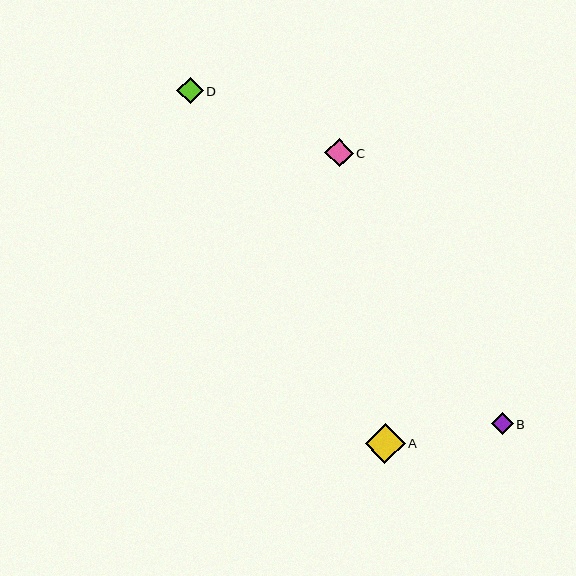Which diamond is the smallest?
Diamond B is the smallest with a size of approximately 22 pixels.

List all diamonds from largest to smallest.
From largest to smallest: A, C, D, B.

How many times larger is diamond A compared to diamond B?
Diamond A is approximately 1.8 times the size of diamond B.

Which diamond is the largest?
Diamond A is the largest with a size of approximately 40 pixels.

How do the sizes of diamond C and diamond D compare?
Diamond C and diamond D are approximately the same size.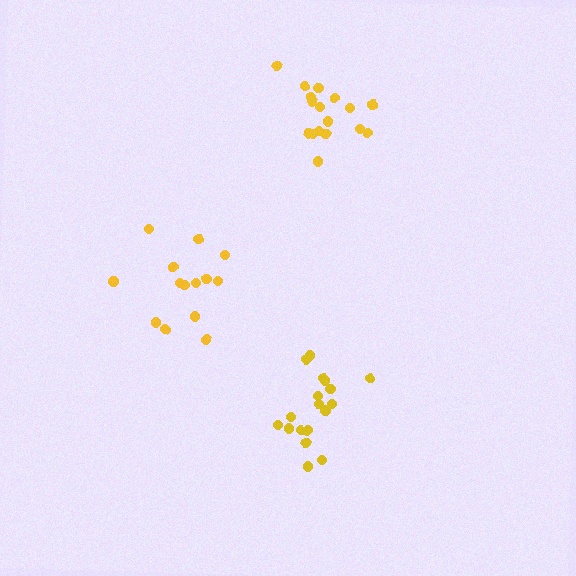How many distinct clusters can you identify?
There are 3 distinct clusters.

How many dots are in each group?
Group 1: 14 dots, Group 2: 19 dots, Group 3: 17 dots (50 total).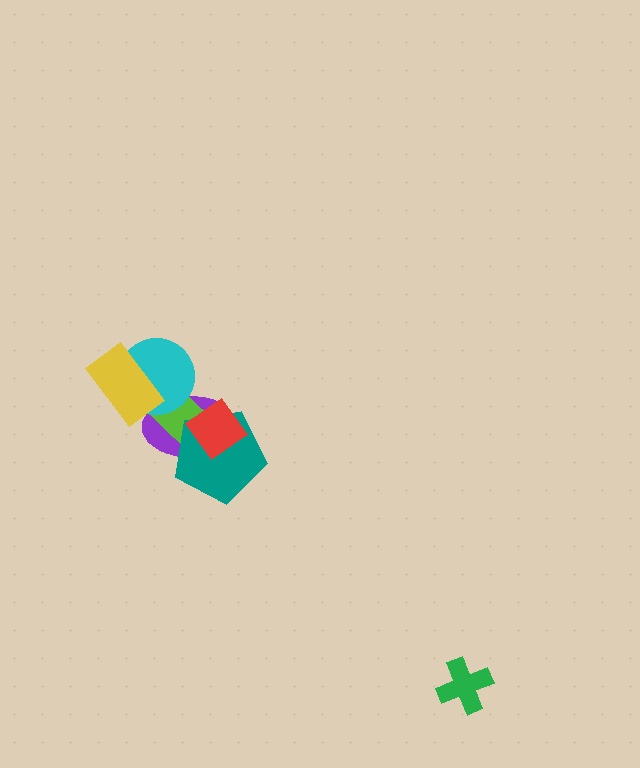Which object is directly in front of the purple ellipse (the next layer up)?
The lime rectangle is directly in front of the purple ellipse.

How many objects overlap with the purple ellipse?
4 objects overlap with the purple ellipse.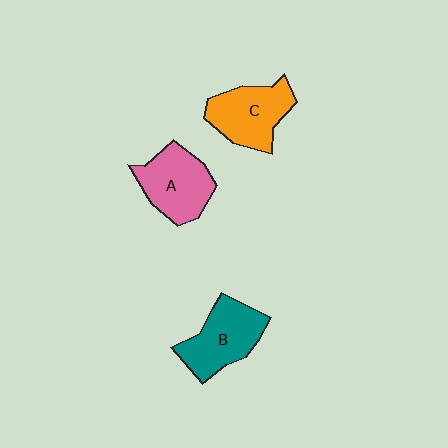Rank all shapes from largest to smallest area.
From largest to smallest: B (teal), A (pink), C (orange).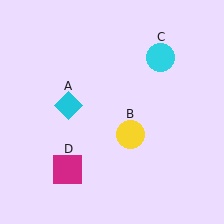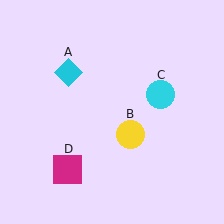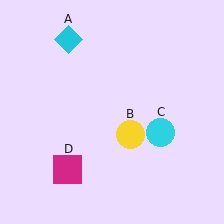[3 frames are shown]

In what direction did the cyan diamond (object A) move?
The cyan diamond (object A) moved up.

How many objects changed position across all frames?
2 objects changed position: cyan diamond (object A), cyan circle (object C).